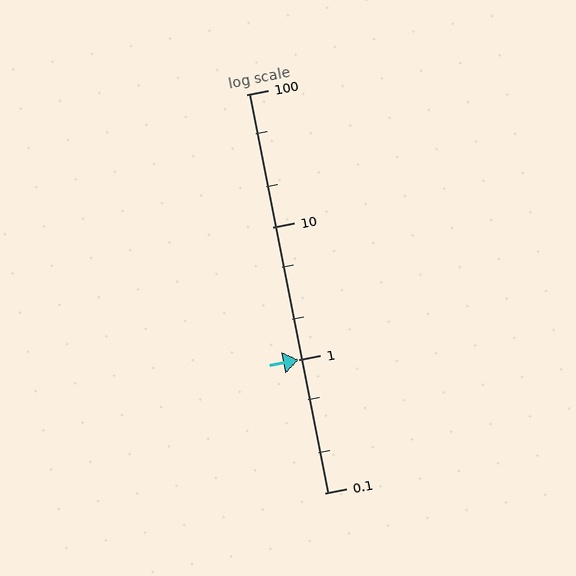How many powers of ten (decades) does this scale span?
The scale spans 3 decades, from 0.1 to 100.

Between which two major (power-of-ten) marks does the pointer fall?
The pointer is between 1 and 10.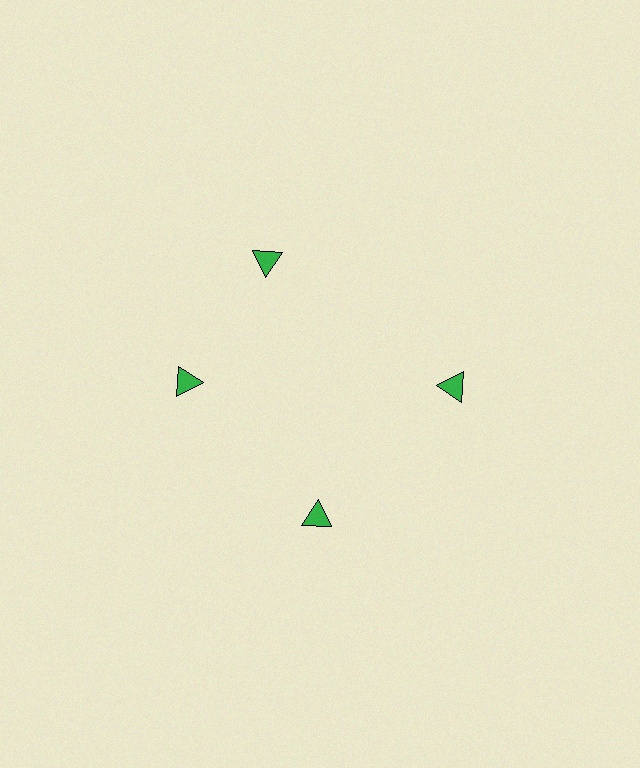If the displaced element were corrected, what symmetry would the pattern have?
It would have 4-fold rotational symmetry — the pattern would map onto itself every 90 degrees.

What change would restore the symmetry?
The symmetry would be restored by rotating it back into even spacing with its neighbors so that all 4 triangles sit at equal angles and equal distance from the center.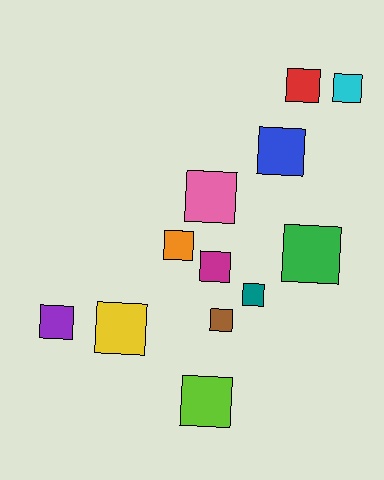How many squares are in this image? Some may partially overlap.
There are 12 squares.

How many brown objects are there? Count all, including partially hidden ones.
There is 1 brown object.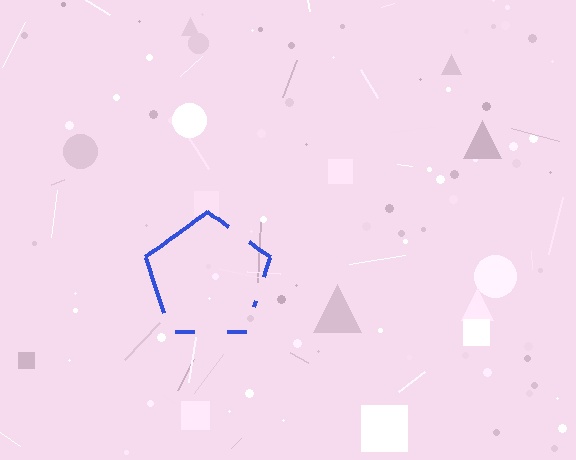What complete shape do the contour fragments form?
The contour fragments form a pentagon.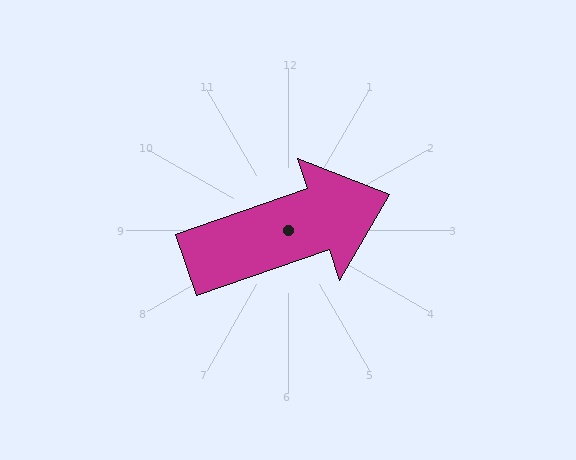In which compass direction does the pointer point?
East.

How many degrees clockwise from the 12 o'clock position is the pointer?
Approximately 71 degrees.